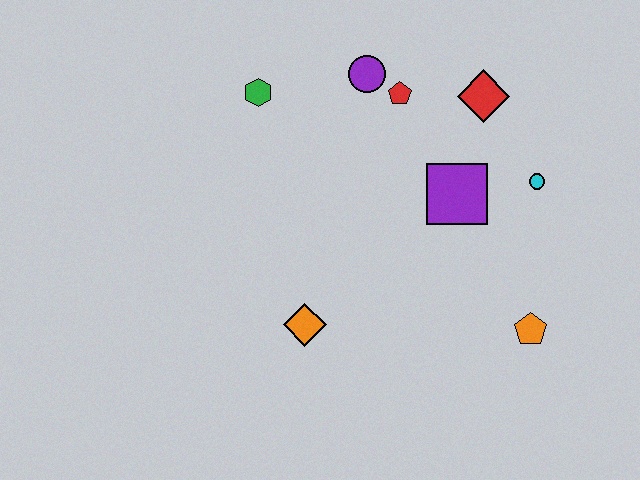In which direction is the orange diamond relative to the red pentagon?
The orange diamond is below the red pentagon.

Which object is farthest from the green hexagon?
The orange pentagon is farthest from the green hexagon.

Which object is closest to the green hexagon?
The purple circle is closest to the green hexagon.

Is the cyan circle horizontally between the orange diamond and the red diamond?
No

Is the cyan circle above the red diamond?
No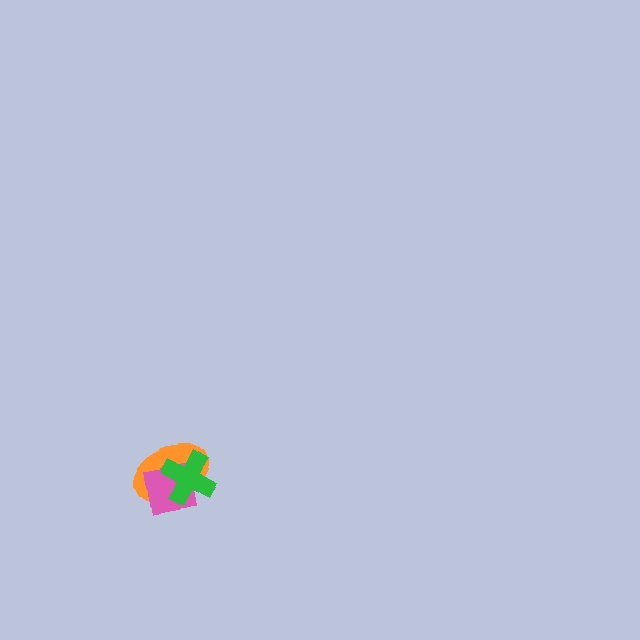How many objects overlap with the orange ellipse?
2 objects overlap with the orange ellipse.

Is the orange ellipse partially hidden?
Yes, it is partially covered by another shape.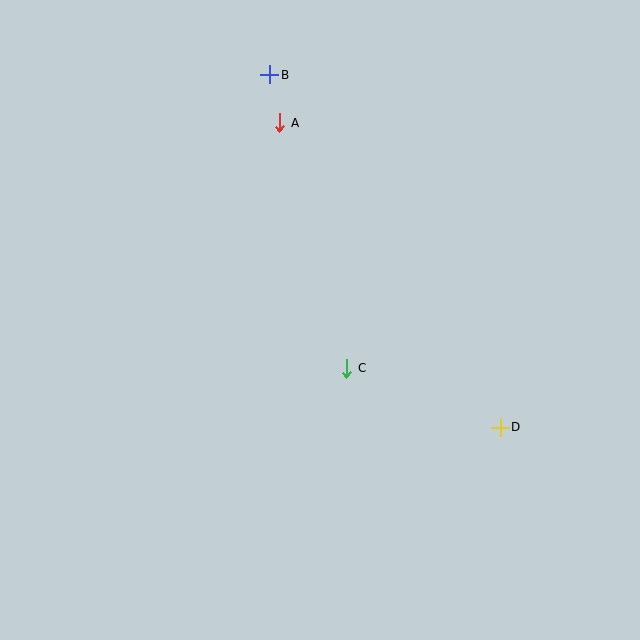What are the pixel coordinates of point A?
Point A is at (280, 123).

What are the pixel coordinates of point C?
Point C is at (347, 368).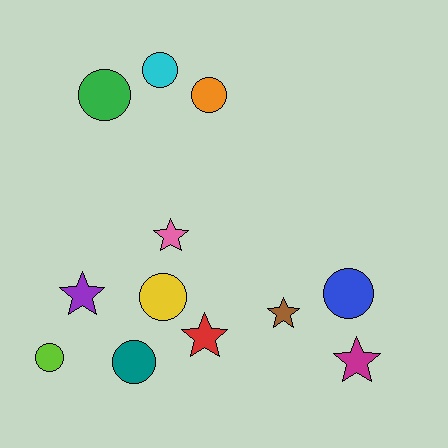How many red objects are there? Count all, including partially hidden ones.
There is 1 red object.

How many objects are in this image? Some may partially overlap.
There are 12 objects.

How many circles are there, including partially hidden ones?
There are 7 circles.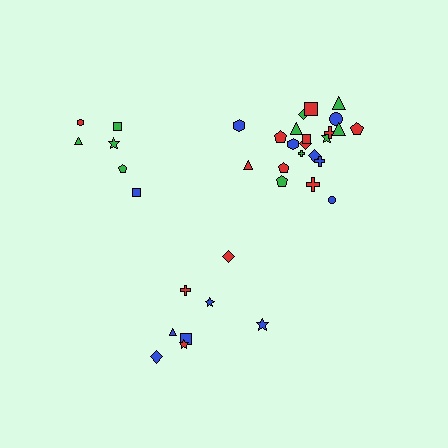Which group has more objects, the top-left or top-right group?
The top-right group.